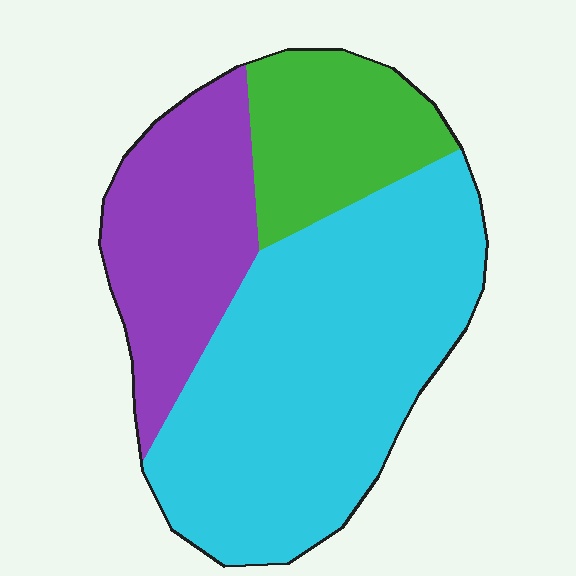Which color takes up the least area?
Green, at roughly 20%.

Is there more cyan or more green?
Cyan.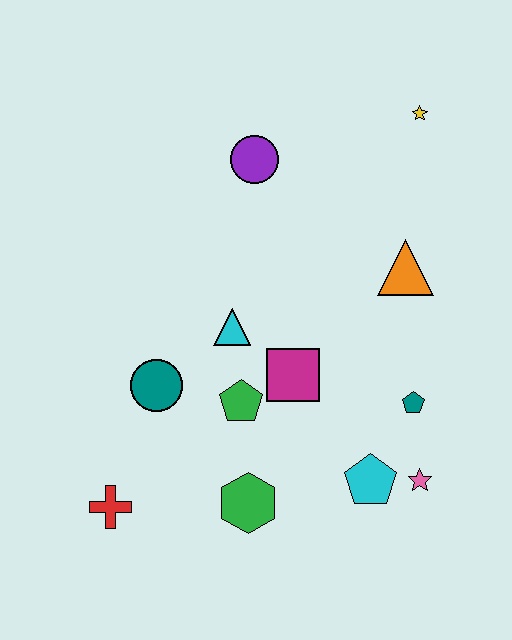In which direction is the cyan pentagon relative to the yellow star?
The cyan pentagon is below the yellow star.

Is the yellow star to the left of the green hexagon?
No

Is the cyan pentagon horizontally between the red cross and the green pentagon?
No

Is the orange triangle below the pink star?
No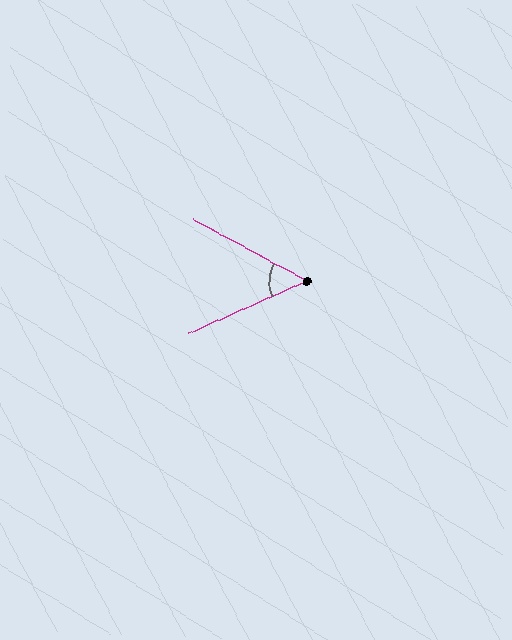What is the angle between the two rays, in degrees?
Approximately 52 degrees.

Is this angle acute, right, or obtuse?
It is acute.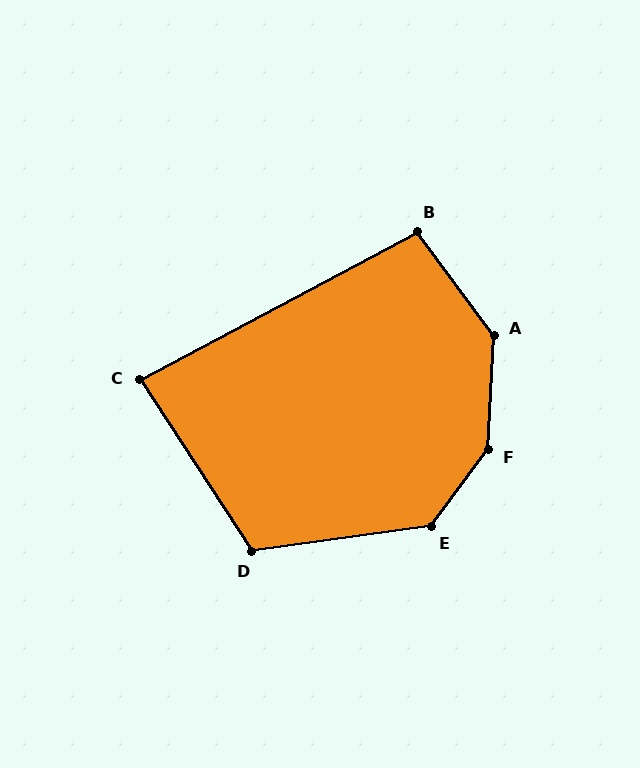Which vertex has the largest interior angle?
F, at approximately 146 degrees.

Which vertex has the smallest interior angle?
C, at approximately 85 degrees.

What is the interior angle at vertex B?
Approximately 99 degrees (obtuse).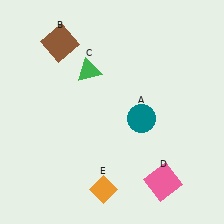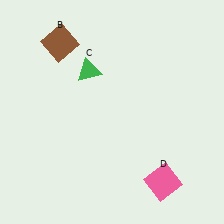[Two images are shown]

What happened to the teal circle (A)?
The teal circle (A) was removed in Image 2. It was in the bottom-right area of Image 1.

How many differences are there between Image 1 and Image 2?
There are 2 differences between the two images.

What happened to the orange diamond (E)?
The orange diamond (E) was removed in Image 2. It was in the bottom-left area of Image 1.